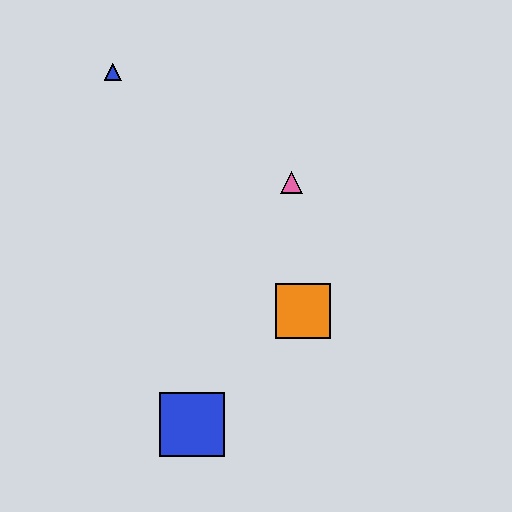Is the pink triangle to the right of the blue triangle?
Yes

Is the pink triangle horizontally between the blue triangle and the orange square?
Yes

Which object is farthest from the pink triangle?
The blue square is farthest from the pink triangle.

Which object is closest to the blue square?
The orange square is closest to the blue square.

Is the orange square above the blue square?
Yes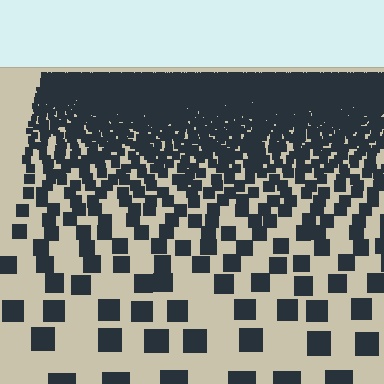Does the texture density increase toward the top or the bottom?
Density increases toward the top.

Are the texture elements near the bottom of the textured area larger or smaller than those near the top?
Larger. Near the bottom, elements are closer to the viewer and appear at a bigger on-screen size.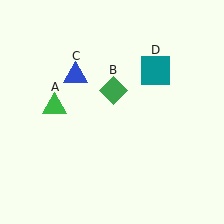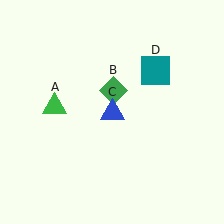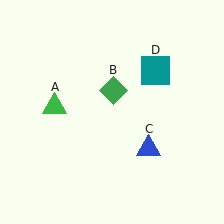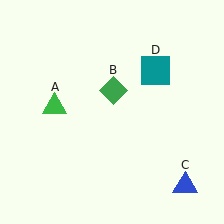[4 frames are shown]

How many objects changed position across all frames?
1 object changed position: blue triangle (object C).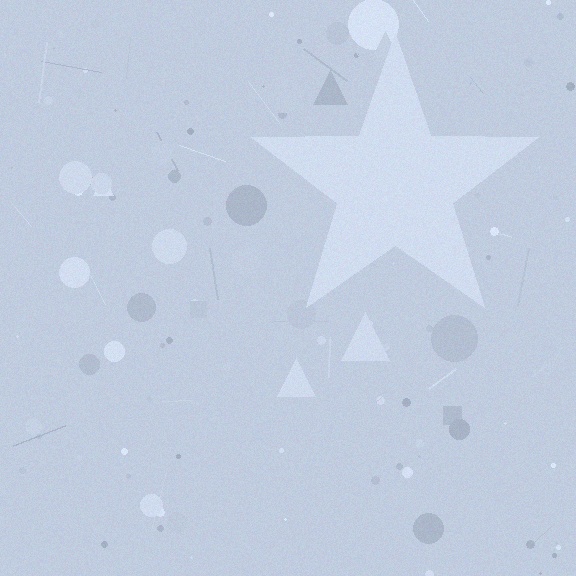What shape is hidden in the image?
A star is hidden in the image.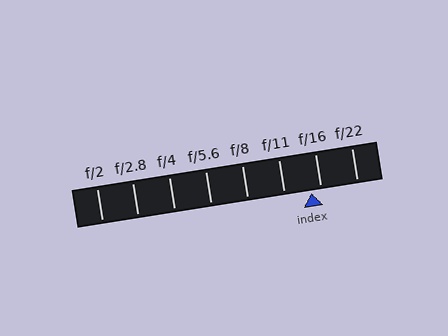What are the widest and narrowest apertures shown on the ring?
The widest aperture shown is f/2 and the narrowest is f/22.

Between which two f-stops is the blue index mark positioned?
The index mark is between f/11 and f/16.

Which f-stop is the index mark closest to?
The index mark is closest to f/16.